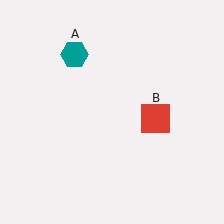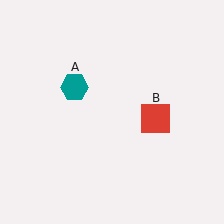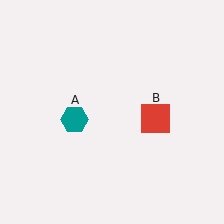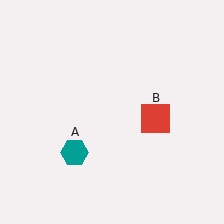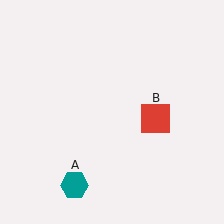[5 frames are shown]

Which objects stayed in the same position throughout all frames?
Red square (object B) remained stationary.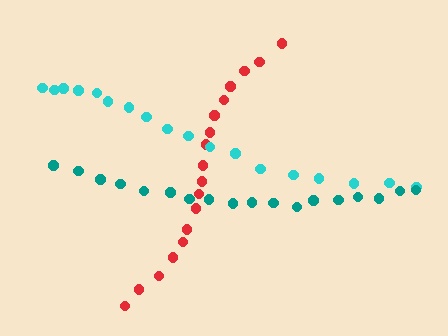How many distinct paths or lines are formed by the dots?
There are 3 distinct paths.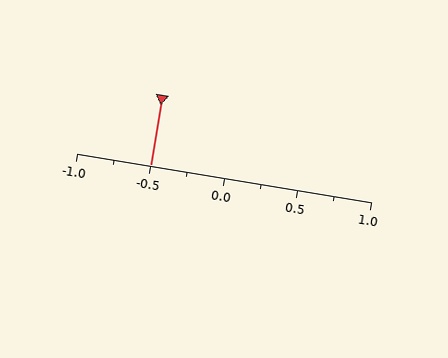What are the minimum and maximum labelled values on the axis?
The axis runs from -1.0 to 1.0.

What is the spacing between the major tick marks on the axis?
The major ticks are spaced 0.5 apart.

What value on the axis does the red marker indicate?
The marker indicates approximately -0.5.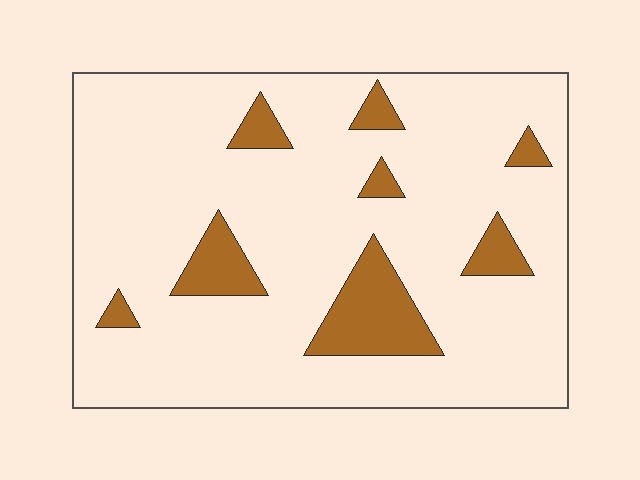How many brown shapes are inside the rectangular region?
8.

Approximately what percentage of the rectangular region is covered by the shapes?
Approximately 15%.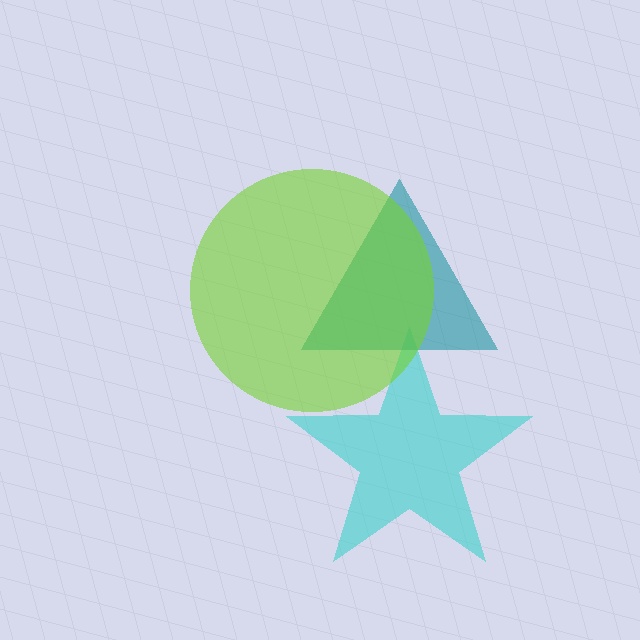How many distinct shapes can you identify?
There are 3 distinct shapes: a cyan star, a teal triangle, a lime circle.